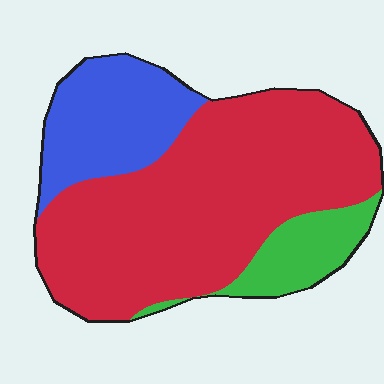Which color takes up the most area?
Red, at roughly 65%.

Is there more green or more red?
Red.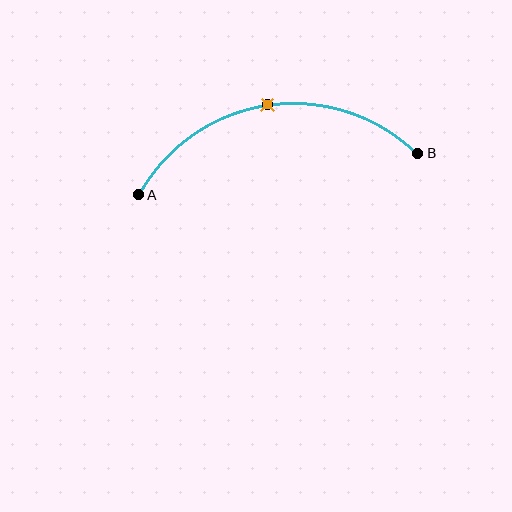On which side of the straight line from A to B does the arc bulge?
The arc bulges above the straight line connecting A and B.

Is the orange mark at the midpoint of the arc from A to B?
Yes. The orange mark lies on the arc at equal arc-length from both A and B — it is the arc midpoint.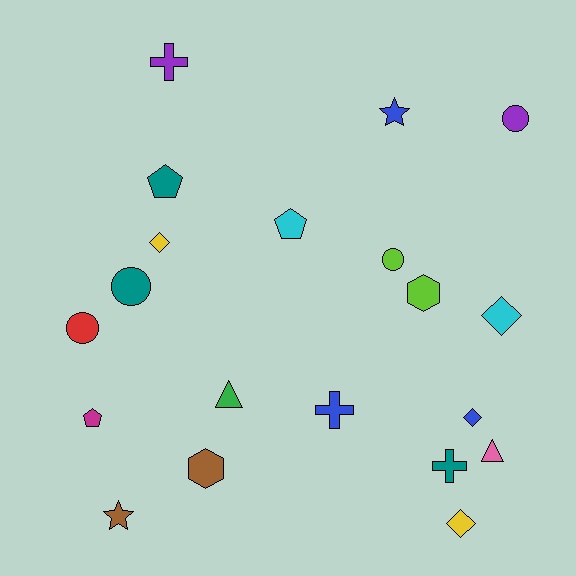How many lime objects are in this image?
There are 2 lime objects.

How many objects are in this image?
There are 20 objects.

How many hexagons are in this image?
There are 2 hexagons.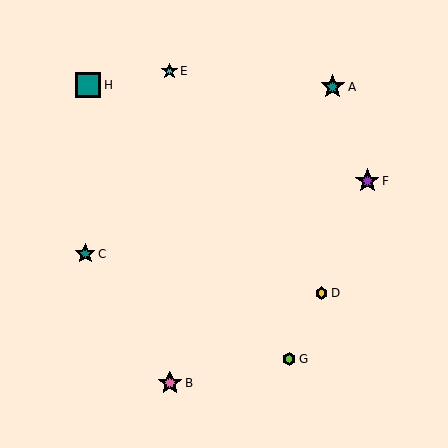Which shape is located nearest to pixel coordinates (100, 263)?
The teal star (labeled C) at (85, 254) is nearest to that location.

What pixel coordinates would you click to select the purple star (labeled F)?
Click at (367, 181) to select the purple star F.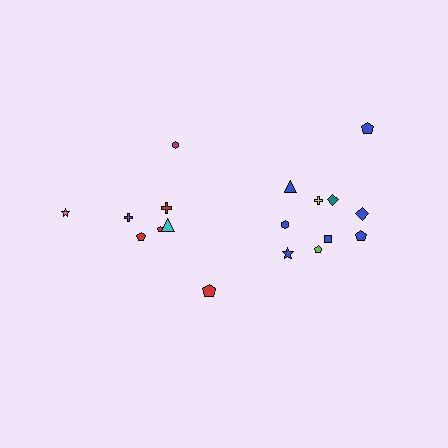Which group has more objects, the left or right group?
The right group.